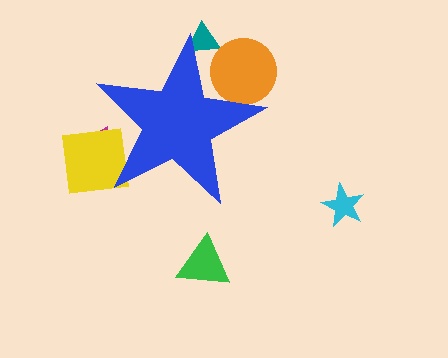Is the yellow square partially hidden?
Yes, the yellow square is partially hidden behind the blue star.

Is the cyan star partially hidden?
No, the cyan star is fully visible.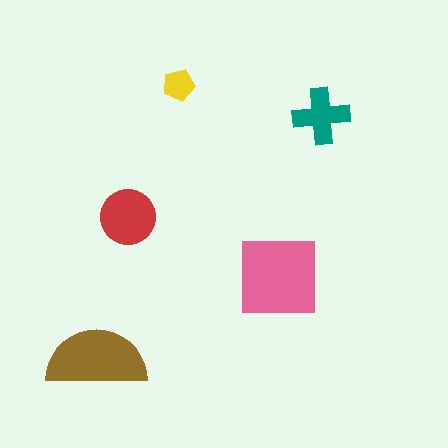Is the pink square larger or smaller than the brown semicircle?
Larger.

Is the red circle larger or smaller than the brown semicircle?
Smaller.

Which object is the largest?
The pink square.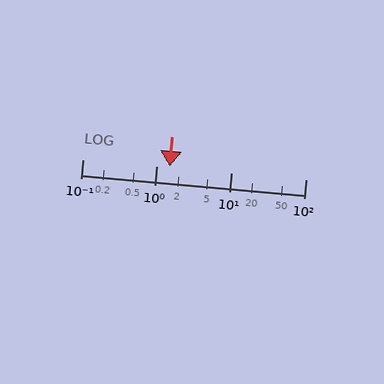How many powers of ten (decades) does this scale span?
The scale spans 3 decades, from 0.1 to 100.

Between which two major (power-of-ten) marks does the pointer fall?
The pointer is between 1 and 10.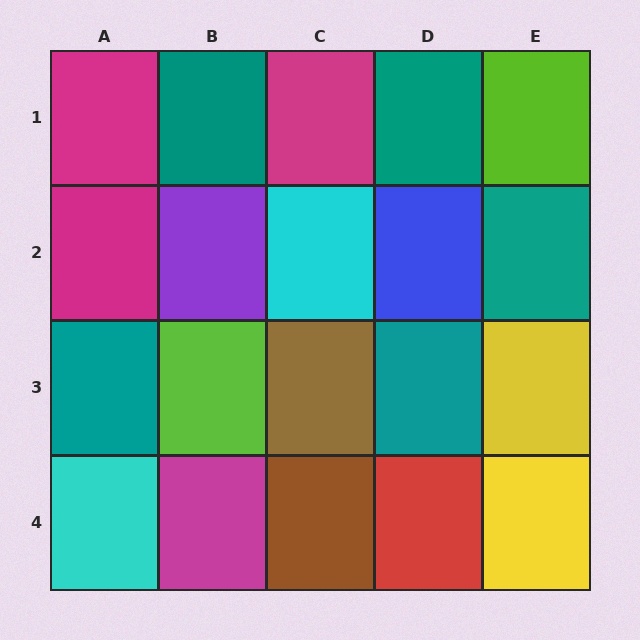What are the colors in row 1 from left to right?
Magenta, teal, magenta, teal, lime.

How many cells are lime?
2 cells are lime.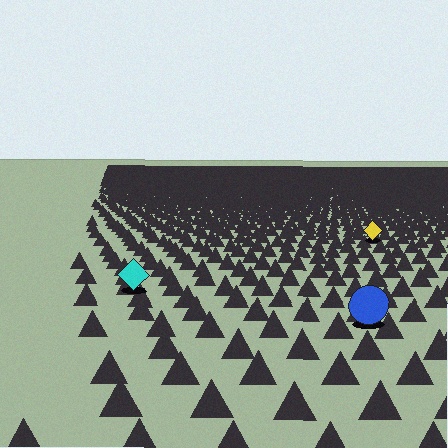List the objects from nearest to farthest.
From nearest to farthest: the blue circle, the cyan diamond, the yellow diamond.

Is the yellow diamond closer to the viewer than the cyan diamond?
No. The cyan diamond is closer — you can tell from the texture gradient: the ground texture is coarser near it.